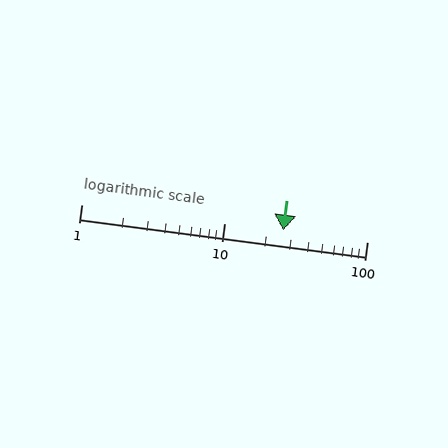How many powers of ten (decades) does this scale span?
The scale spans 2 decades, from 1 to 100.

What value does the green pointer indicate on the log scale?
The pointer indicates approximately 26.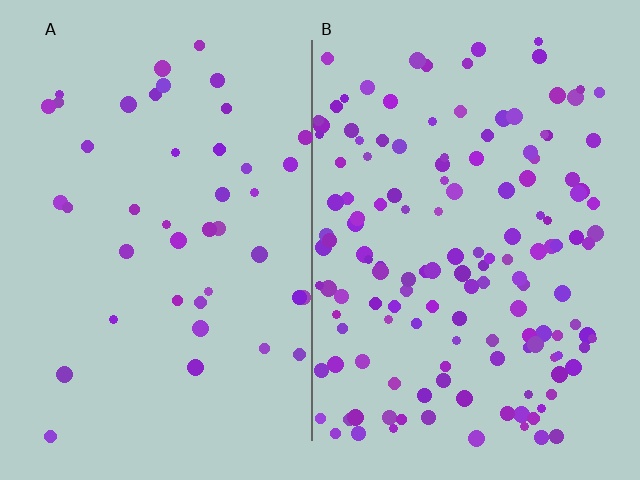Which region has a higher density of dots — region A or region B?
B (the right).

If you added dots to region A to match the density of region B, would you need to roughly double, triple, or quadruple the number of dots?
Approximately triple.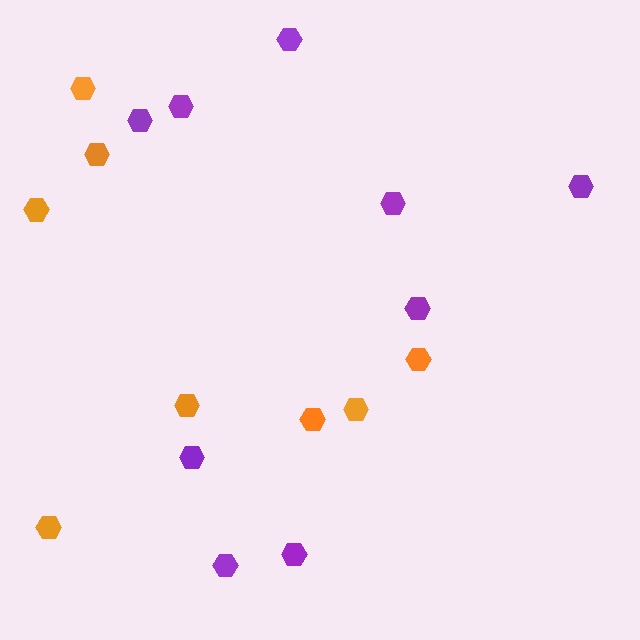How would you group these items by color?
There are 2 groups: one group of purple hexagons (9) and one group of orange hexagons (8).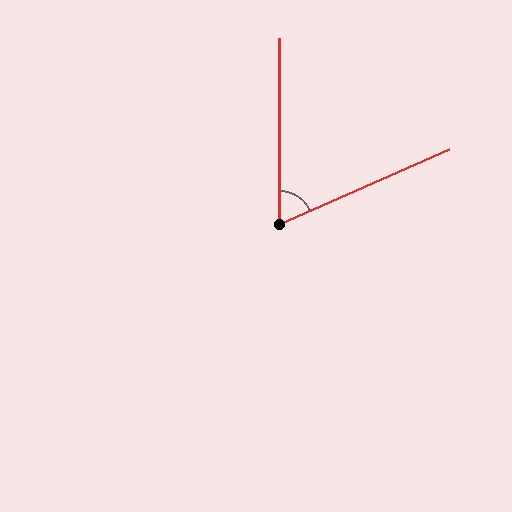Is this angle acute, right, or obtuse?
It is acute.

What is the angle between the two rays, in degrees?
Approximately 66 degrees.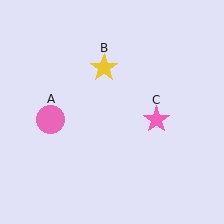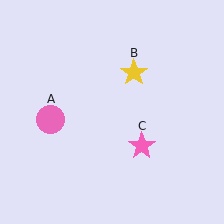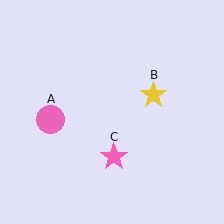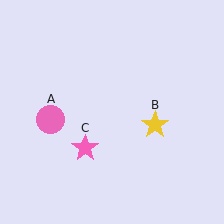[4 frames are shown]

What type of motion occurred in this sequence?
The yellow star (object B), pink star (object C) rotated clockwise around the center of the scene.